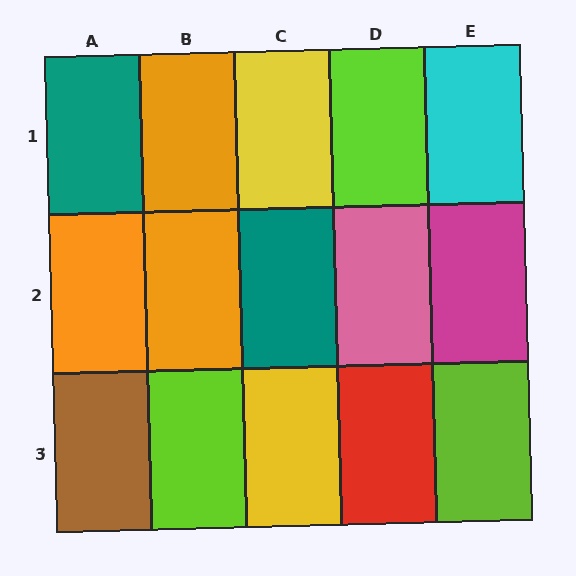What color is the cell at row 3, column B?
Lime.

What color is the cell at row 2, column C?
Teal.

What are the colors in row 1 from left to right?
Teal, orange, yellow, lime, cyan.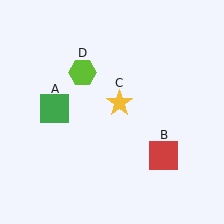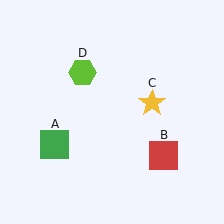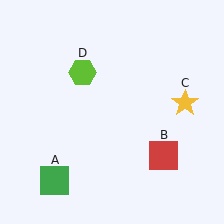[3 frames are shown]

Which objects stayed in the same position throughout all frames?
Red square (object B) and lime hexagon (object D) remained stationary.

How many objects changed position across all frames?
2 objects changed position: green square (object A), yellow star (object C).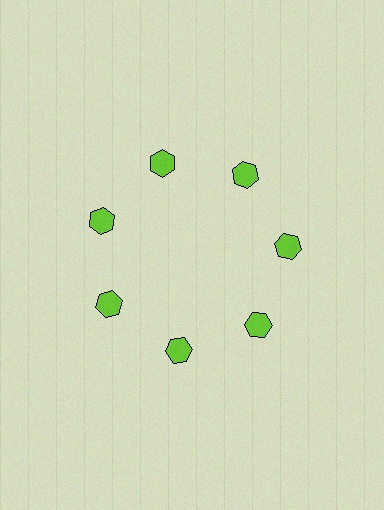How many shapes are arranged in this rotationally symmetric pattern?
There are 7 shapes, arranged in 7 groups of 1.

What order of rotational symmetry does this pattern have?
This pattern has 7-fold rotational symmetry.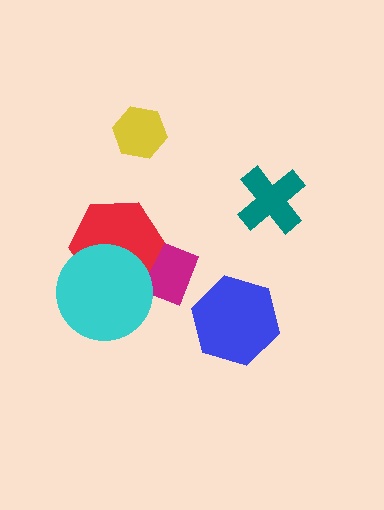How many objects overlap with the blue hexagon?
0 objects overlap with the blue hexagon.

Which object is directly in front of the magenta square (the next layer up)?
The red hexagon is directly in front of the magenta square.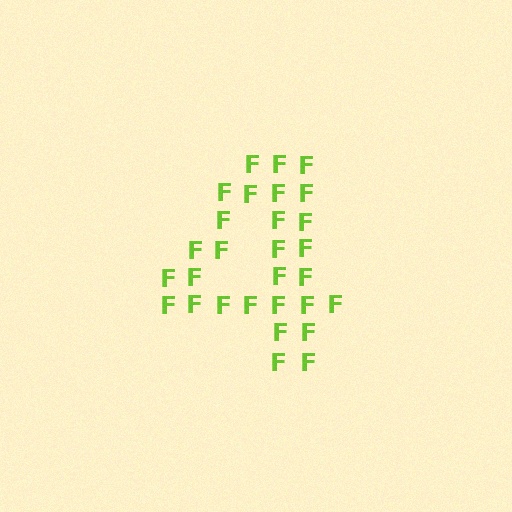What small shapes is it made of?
It is made of small letter F's.